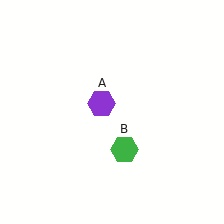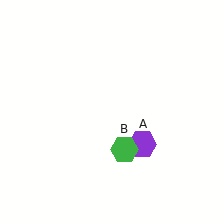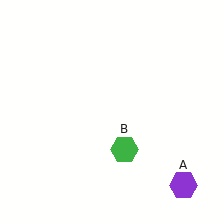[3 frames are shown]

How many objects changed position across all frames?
1 object changed position: purple hexagon (object A).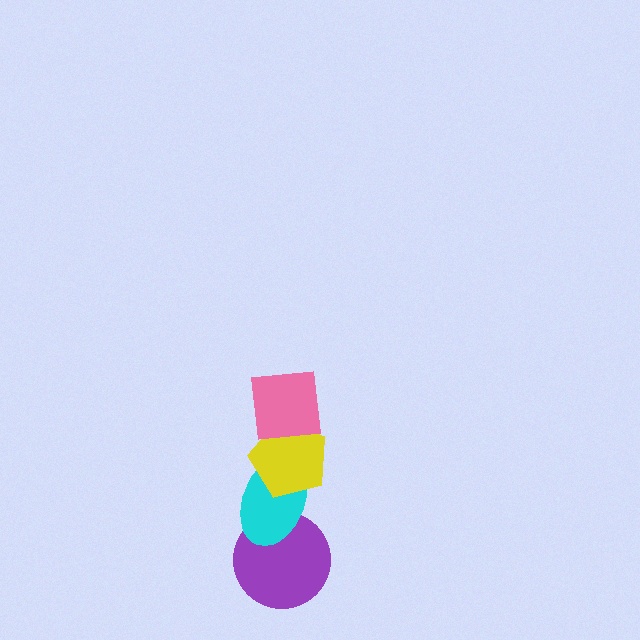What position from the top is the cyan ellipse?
The cyan ellipse is 3rd from the top.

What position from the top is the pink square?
The pink square is 1st from the top.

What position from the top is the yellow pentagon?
The yellow pentagon is 2nd from the top.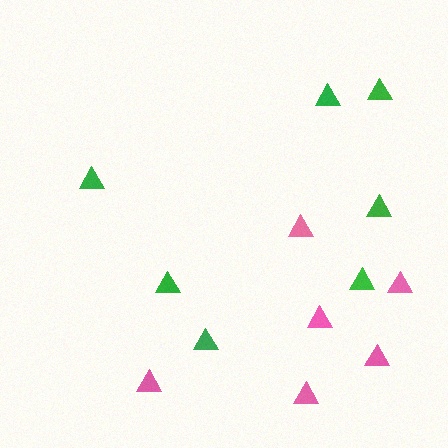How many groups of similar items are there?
There are 2 groups: one group of green triangles (7) and one group of pink triangles (6).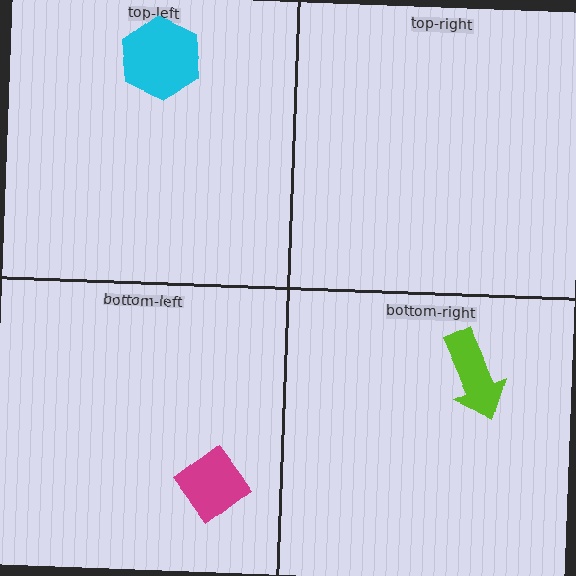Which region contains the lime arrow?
The bottom-right region.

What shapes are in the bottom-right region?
The lime arrow.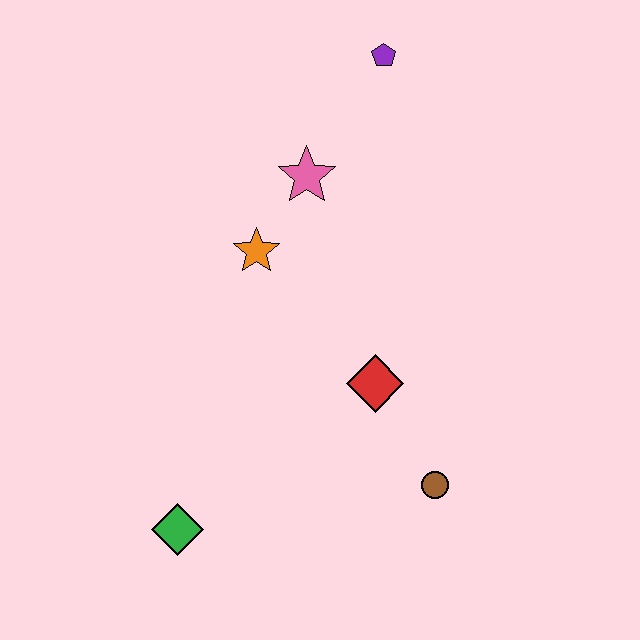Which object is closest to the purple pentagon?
The pink star is closest to the purple pentagon.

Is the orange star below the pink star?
Yes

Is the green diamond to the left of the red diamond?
Yes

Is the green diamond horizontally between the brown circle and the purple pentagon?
No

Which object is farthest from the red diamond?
The purple pentagon is farthest from the red diamond.